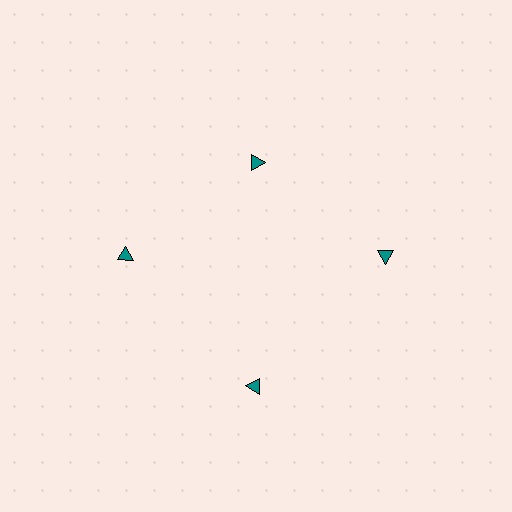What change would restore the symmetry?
The symmetry would be restored by moving it outward, back onto the ring so that all 4 triangles sit at equal angles and equal distance from the center.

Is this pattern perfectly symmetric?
No. The 4 teal triangles are arranged in a ring, but one element near the 12 o'clock position is pulled inward toward the center, breaking the 4-fold rotational symmetry.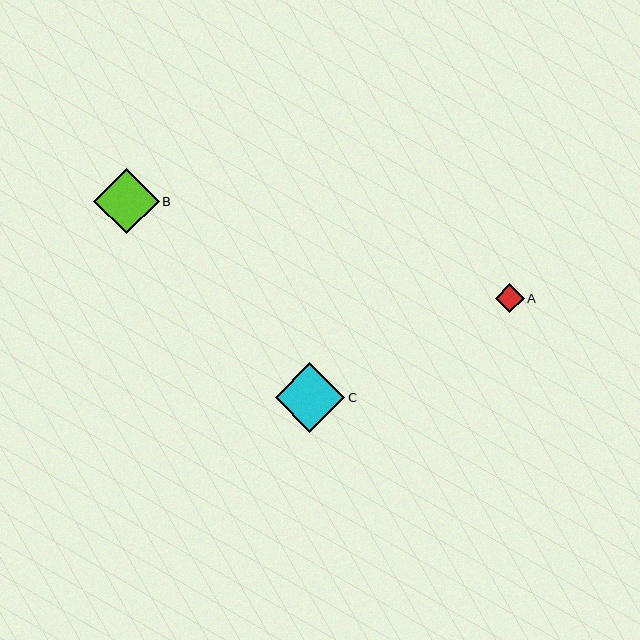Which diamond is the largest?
Diamond C is the largest with a size of approximately 70 pixels.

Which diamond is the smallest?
Diamond A is the smallest with a size of approximately 29 pixels.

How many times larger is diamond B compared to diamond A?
Diamond B is approximately 2.2 times the size of diamond A.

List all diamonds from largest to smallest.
From largest to smallest: C, B, A.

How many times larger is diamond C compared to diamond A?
Diamond C is approximately 2.4 times the size of diamond A.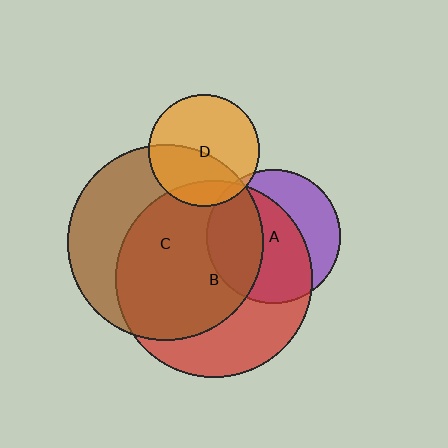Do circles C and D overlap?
Yes.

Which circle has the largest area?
Circle B (red).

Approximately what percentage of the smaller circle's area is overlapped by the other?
Approximately 40%.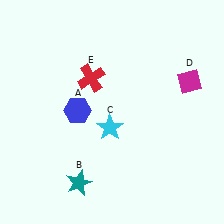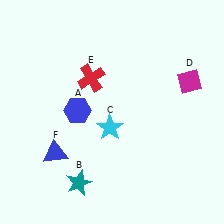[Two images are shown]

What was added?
A blue triangle (F) was added in Image 2.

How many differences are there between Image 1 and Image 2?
There is 1 difference between the two images.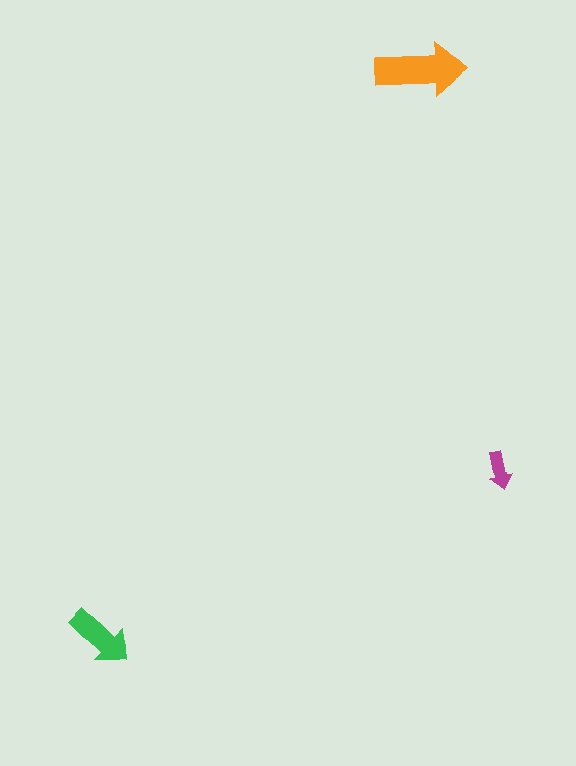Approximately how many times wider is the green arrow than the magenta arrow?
About 2 times wider.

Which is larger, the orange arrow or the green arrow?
The orange one.